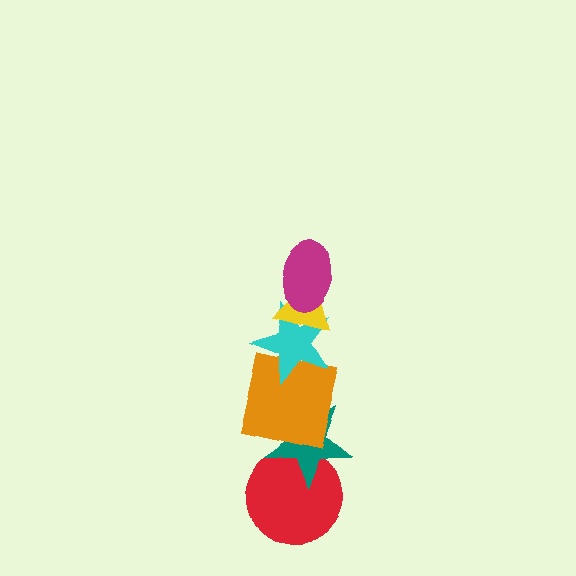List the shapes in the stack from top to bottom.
From top to bottom: the magenta ellipse, the yellow triangle, the cyan star, the orange square, the teal star, the red circle.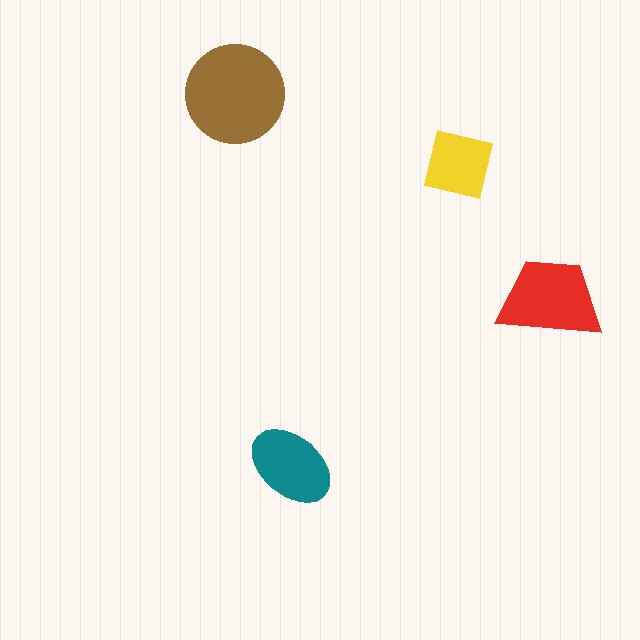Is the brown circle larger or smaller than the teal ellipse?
Larger.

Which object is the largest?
The brown circle.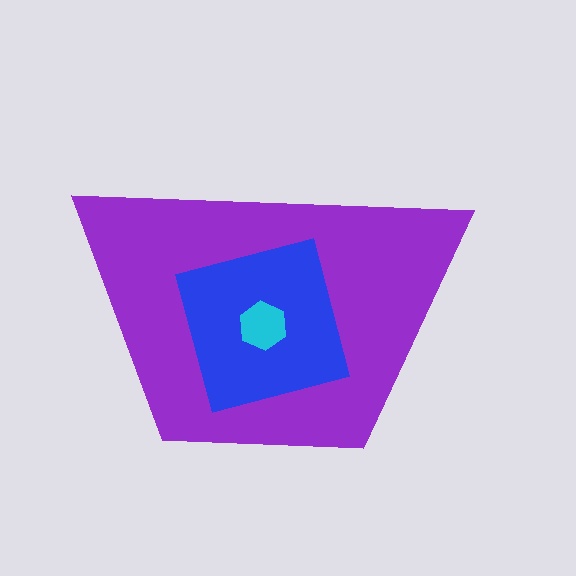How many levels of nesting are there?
3.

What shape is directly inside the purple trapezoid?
The blue square.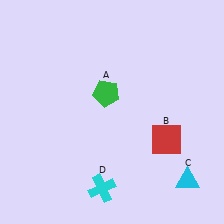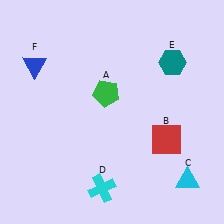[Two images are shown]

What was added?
A teal hexagon (E), a blue triangle (F) were added in Image 2.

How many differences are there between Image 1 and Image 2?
There are 2 differences between the two images.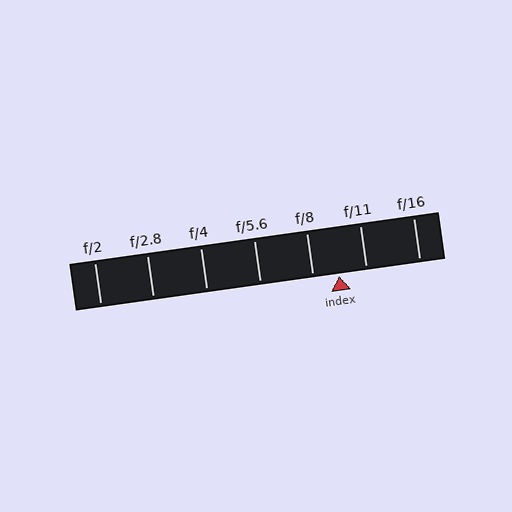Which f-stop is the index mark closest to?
The index mark is closest to f/8.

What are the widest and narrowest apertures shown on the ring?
The widest aperture shown is f/2 and the narrowest is f/16.